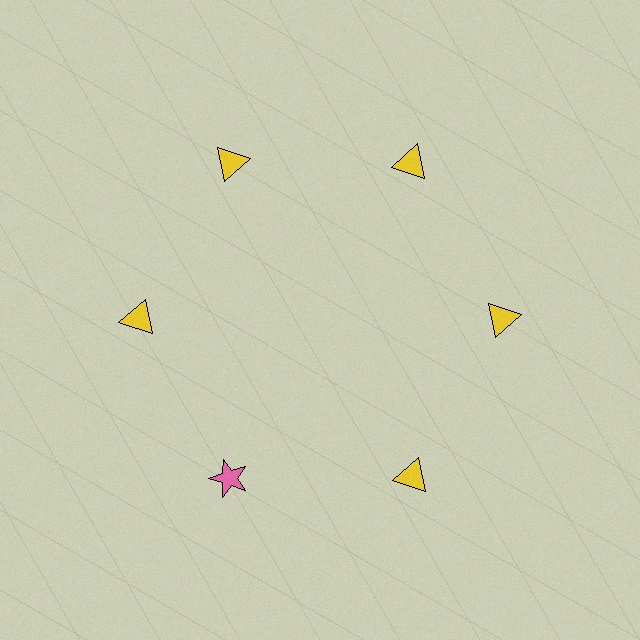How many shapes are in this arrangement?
There are 6 shapes arranged in a ring pattern.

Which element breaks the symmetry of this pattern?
The pink star at roughly the 7 o'clock position breaks the symmetry. All other shapes are yellow triangles.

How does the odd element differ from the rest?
It differs in both color (pink instead of yellow) and shape (star instead of triangle).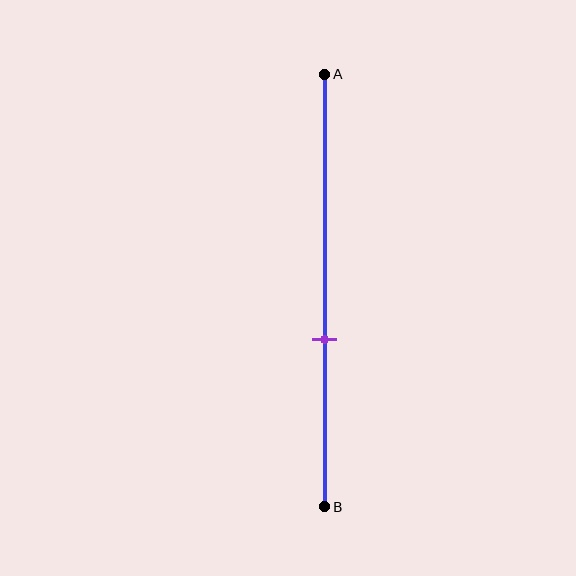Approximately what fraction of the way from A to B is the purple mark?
The purple mark is approximately 60% of the way from A to B.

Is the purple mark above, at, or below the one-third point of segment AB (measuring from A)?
The purple mark is below the one-third point of segment AB.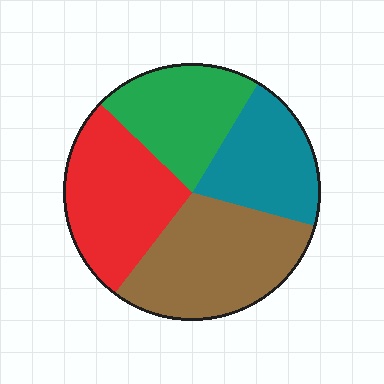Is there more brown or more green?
Brown.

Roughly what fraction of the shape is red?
Red takes up between a sixth and a third of the shape.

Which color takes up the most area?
Brown, at roughly 30%.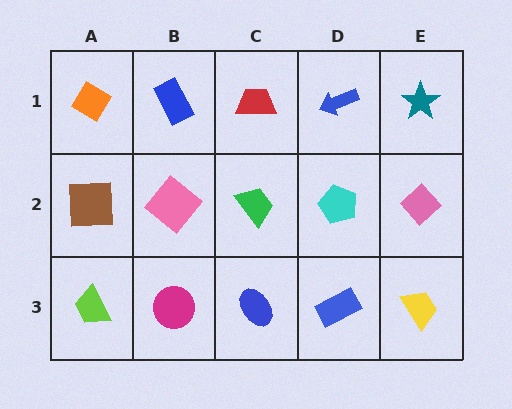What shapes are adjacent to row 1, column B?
A pink diamond (row 2, column B), an orange diamond (row 1, column A), a red trapezoid (row 1, column C).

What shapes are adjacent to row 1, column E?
A pink diamond (row 2, column E), a blue arrow (row 1, column D).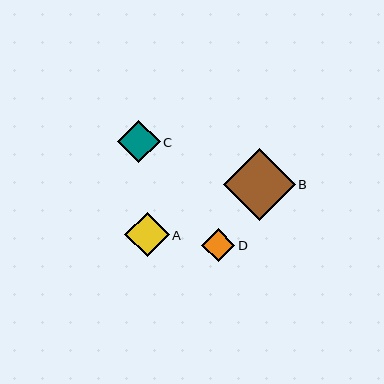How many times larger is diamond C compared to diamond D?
Diamond C is approximately 1.3 times the size of diamond D.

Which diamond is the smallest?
Diamond D is the smallest with a size of approximately 33 pixels.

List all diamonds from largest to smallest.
From largest to smallest: B, A, C, D.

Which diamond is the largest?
Diamond B is the largest with a size of approximately 72 pixels.